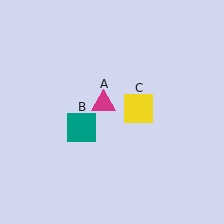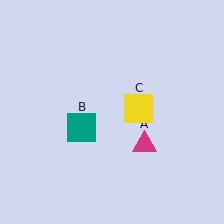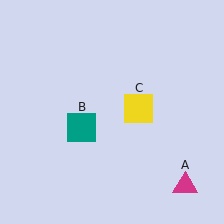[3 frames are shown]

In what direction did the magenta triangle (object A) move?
The magenta triangle (object A) moved down and to the right.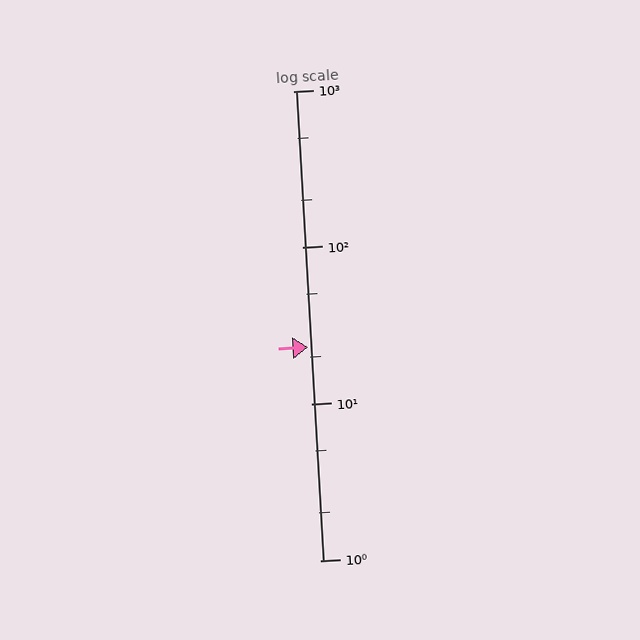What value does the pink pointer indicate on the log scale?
The pointer indicates approximately 23.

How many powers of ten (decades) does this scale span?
The scale spans 3 decades, from 1 to 1000.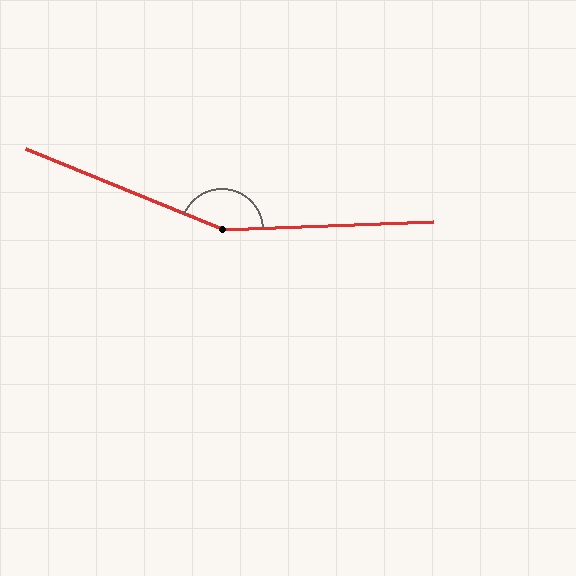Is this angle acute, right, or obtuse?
It is obtuse.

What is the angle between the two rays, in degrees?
Approximately 155 degrees.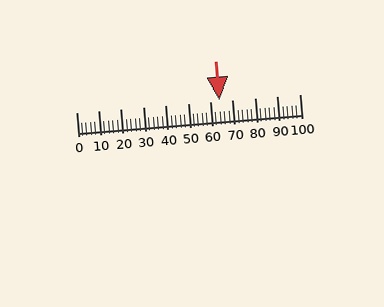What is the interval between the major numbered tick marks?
The major tick marks are spaced 10 units apart.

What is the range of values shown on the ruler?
The ruler shows values from 0 to 100.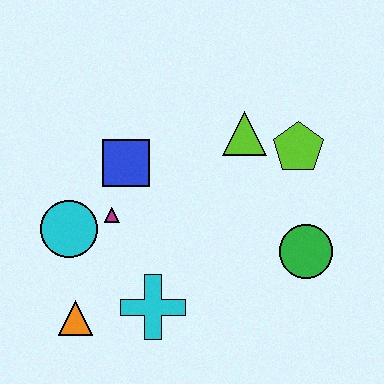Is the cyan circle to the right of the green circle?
No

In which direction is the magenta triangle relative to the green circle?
The magenta triangle is to the left of the green circle.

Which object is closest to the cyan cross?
The orange triangle is closest to the cyan cross.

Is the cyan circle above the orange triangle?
Yes